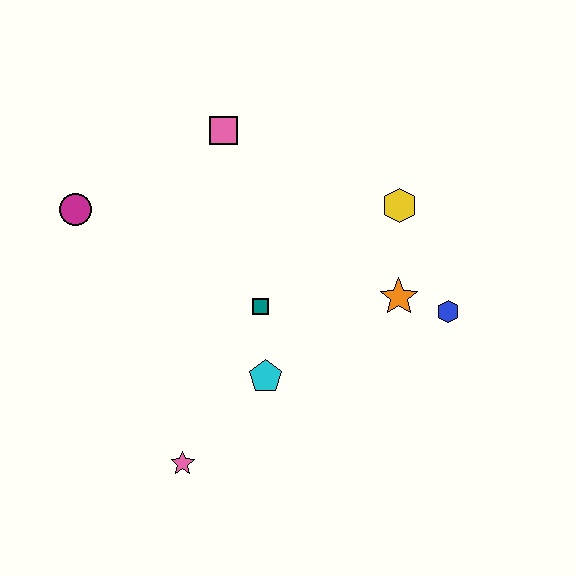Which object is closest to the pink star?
The cyan pentagon is closest to the pink star.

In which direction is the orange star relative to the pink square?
The orange star is to the right of the pink square.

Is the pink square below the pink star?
No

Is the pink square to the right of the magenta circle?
Yes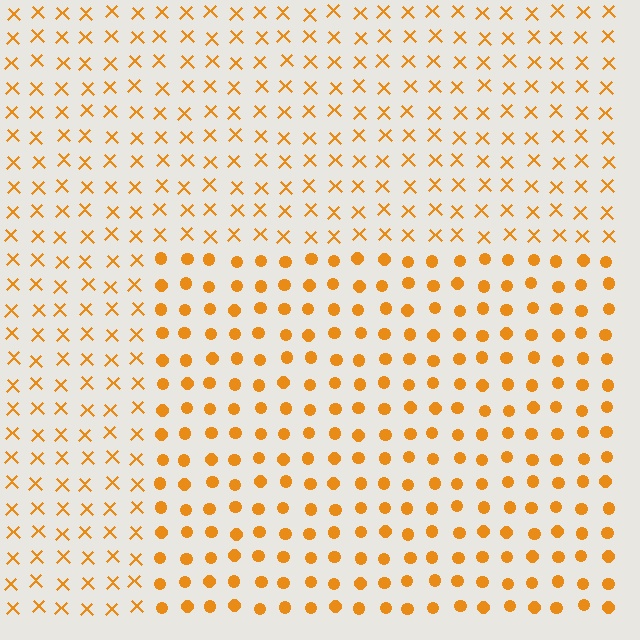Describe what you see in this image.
The image is filled with small orange elements arranged in a uniform grid. A rectangle-shaped region contains circles, while the surrounding area contains X marks. The boundary is defined purely by the change in element shape.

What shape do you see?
I see a rectangle.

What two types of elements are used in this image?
The image uses circles inside the rectangle region and X marks outside it.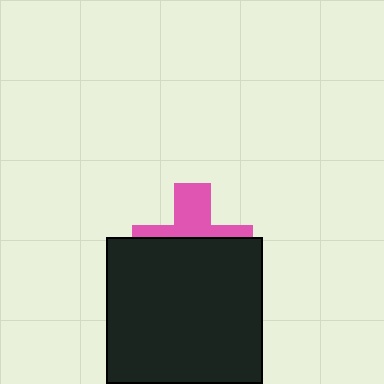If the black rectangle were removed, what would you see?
You would see the complete pink cross.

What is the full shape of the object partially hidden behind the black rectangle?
The partially hidden object is a pink cross.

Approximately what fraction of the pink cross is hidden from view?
Roughly 60% of the pink cross is hidden behind the black rectangle.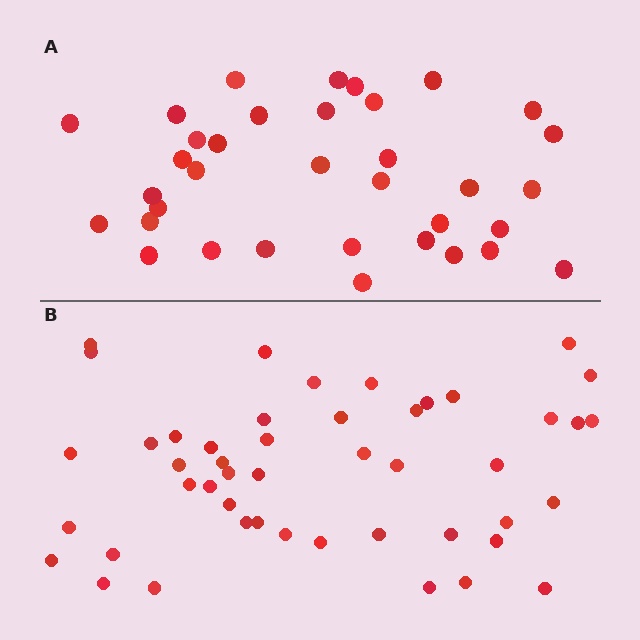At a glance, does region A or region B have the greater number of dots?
Region B (the bottom region) has more dots.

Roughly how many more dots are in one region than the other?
Region B has roughly 12 or so more dots than region A.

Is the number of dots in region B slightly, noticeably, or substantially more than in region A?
Region B has noticeably more, but not dramatically so. The ratio is roughly 1.3 to 1.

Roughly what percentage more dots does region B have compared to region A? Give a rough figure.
About 35% more.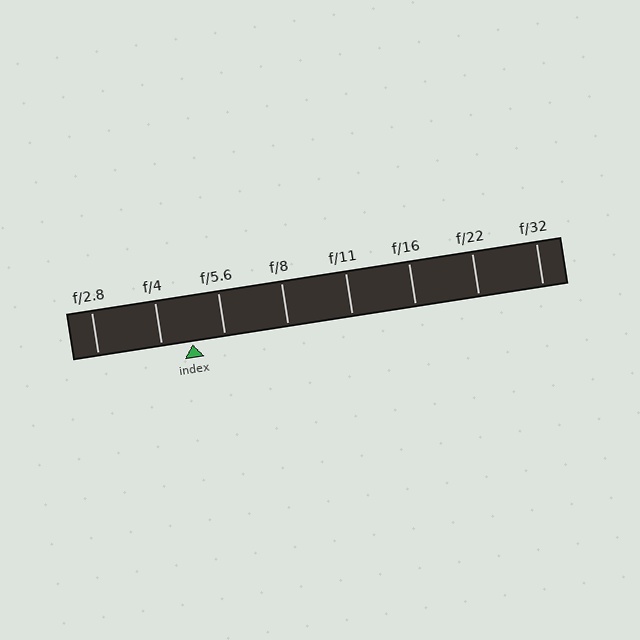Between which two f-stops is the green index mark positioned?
The index mark is between f/4 and f/5.6.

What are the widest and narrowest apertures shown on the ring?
The widest aperture shown is f/2.8 and the narrowest is f/32.